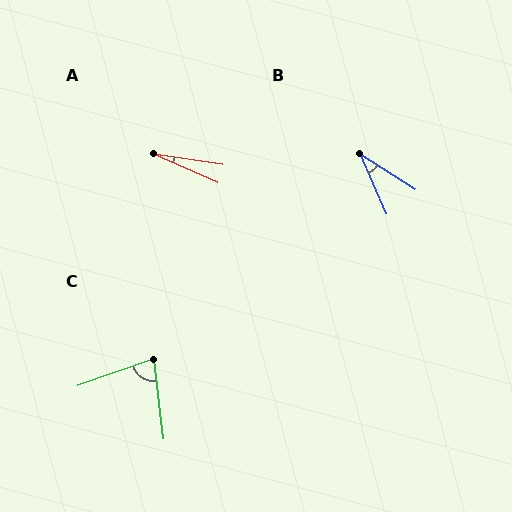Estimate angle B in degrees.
Approximately 34 degrees.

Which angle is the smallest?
A, at approximately 15 degrees.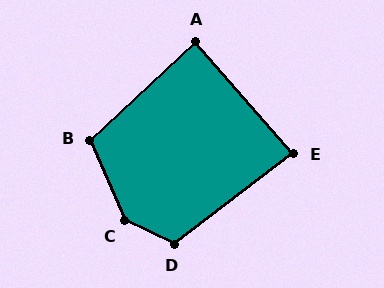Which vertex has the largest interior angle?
C, at approximately 139 degrees.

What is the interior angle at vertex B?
Approximately 110 degrees (obtuse).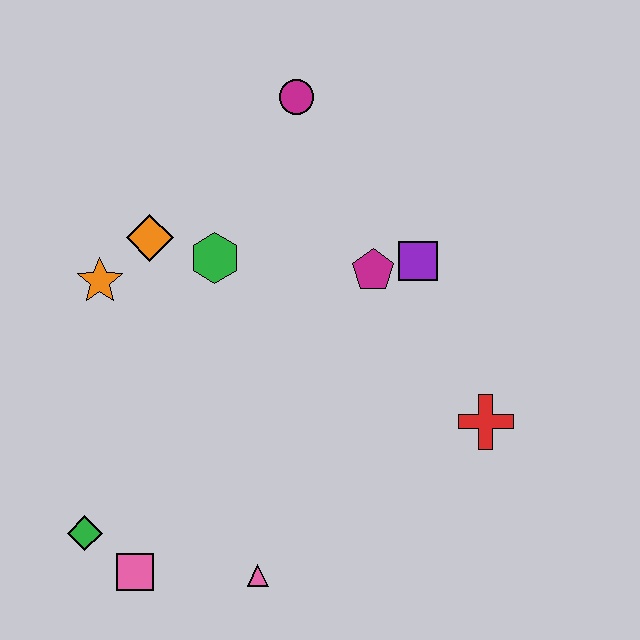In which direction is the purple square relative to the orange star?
The purple square is to the right of the orange star.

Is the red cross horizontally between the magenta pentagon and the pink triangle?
No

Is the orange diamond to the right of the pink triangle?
No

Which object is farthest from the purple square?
The green diamond is farthest from the purple square.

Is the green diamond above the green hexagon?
No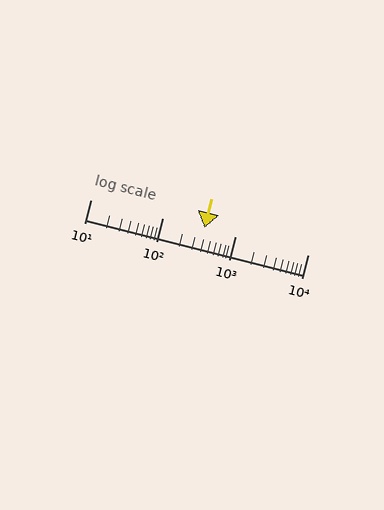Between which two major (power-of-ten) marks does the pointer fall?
The pointer is between 100 and 1000.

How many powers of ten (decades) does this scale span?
The scale spans 3 decades, from 10 to 10000.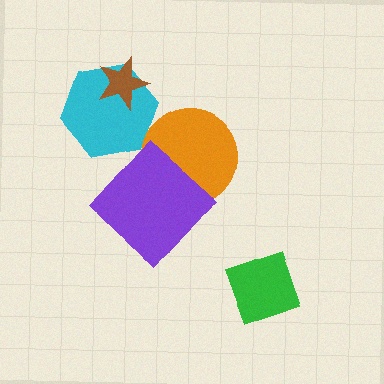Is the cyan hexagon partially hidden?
Yes, it is partially covered by another shape.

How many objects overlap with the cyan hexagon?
1 object overlaps with the cyan hexagon.